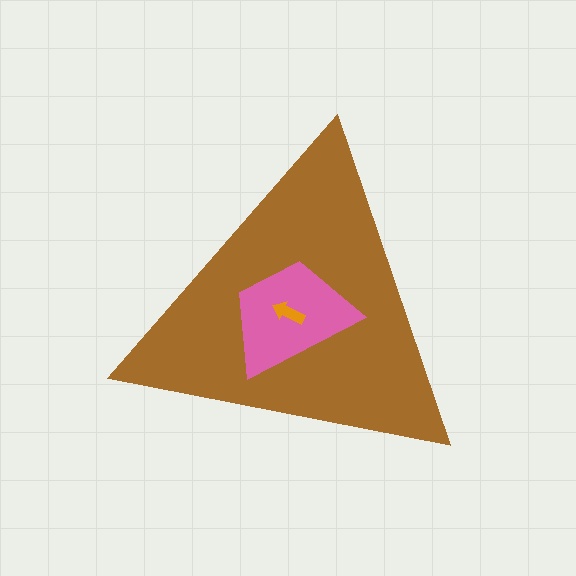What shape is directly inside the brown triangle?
The pink trapezoid.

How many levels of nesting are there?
3.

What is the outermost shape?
The brown triangle.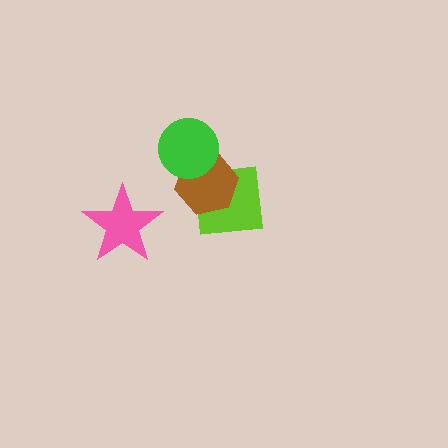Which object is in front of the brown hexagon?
The green circle is in front of the brown hexagon.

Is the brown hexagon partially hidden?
Yes, it is partially covered by another shape.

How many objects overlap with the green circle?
2 objects overlap with the green circle.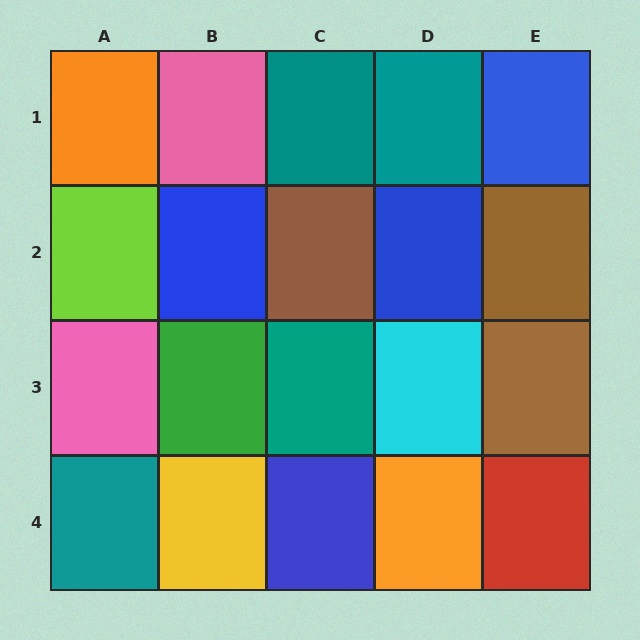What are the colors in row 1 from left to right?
Orange, pink, teal, teal, blue.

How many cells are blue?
4 cells are blue.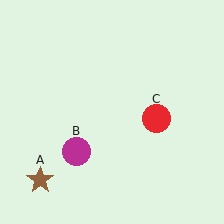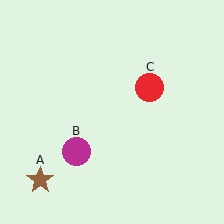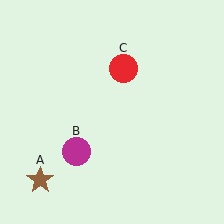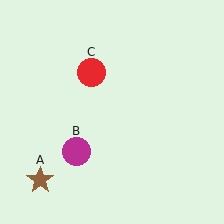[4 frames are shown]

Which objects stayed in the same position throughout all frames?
Brown star (object A) and magenta circle (object B) remained stationary.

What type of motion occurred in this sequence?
The red circle (object C) rotated counterclockwise around the center of the scene.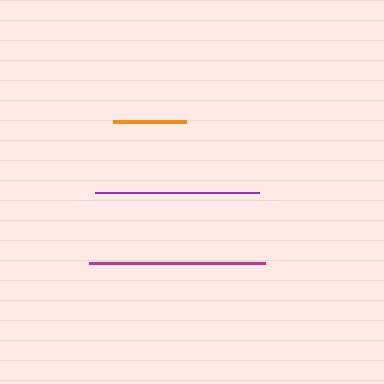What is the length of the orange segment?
The orange segment is approximately 74 pixels long.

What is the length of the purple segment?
The purple segment is approximately 164 pixels long.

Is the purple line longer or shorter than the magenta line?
The magenta line is longer than the purple line.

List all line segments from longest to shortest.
From longest to shortest: magenta, purple, orange.